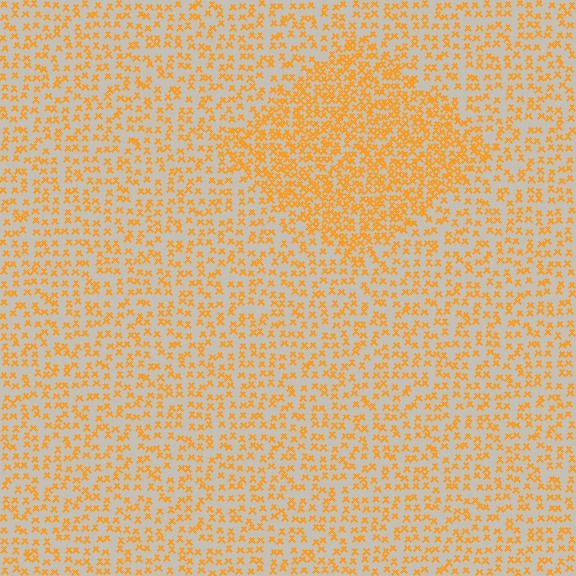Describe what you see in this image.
The image contains small orange elements arranged at two different densities. A diamond-shaped region is visible where the elements are more densely packed than the surrounding area.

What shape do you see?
I see a diamond.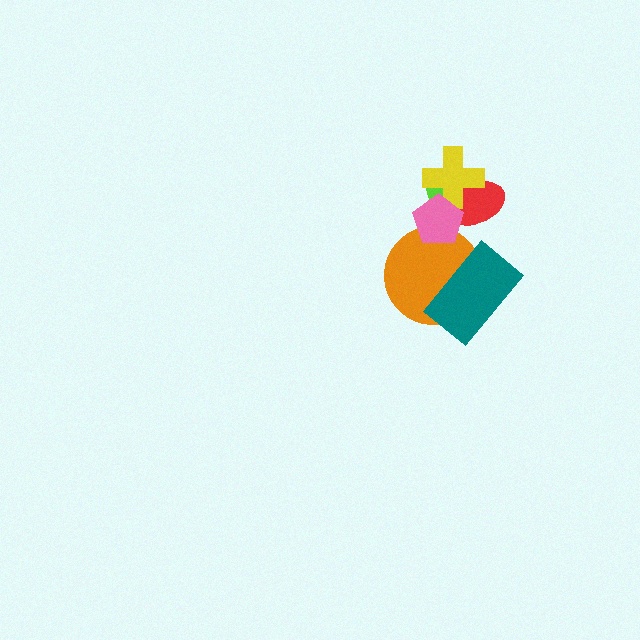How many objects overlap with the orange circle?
3 objects overlap with the orange circle.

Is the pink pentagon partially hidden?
No, no other shape covers it.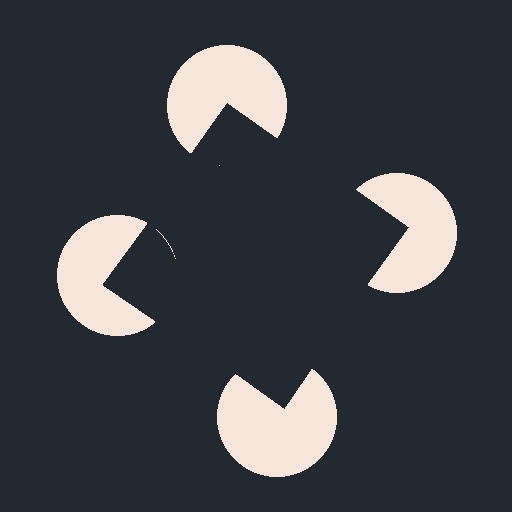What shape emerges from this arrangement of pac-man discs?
An illusory square — its edges are inferred from the aligned wedge cuts in the pac-man discs, not physically drawn.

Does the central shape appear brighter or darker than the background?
It typically appears slightly darker than the background, even though no actual brightness change is drawn.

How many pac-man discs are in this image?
There are 4 — one at each vertex of the illusory square.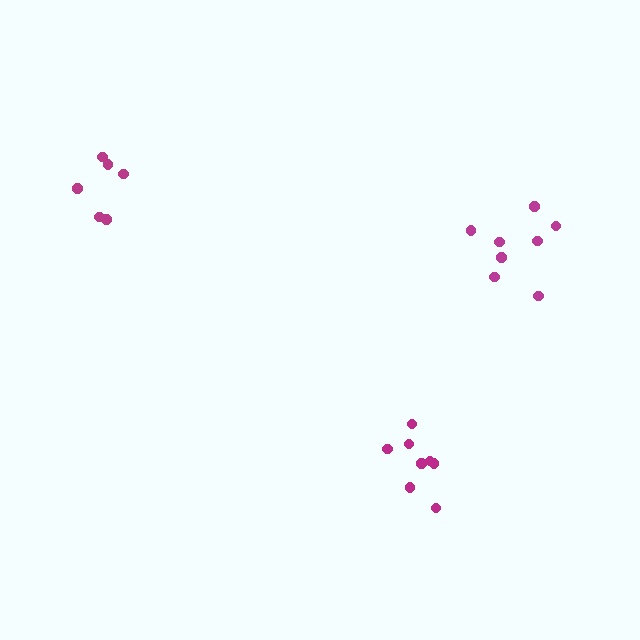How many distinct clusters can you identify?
There are 3 distinct clusters.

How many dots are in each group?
Group 1: 6 dots, Group 2: 8 dots, Group 3: 8 dots (22 total).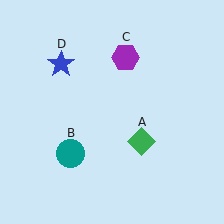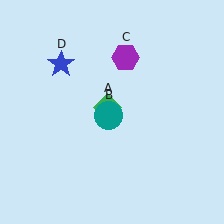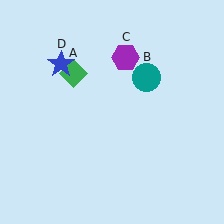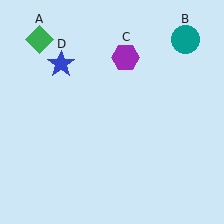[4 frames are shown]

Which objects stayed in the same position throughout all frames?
Purple hexagon (object C) and blue star (object D) remained stationary.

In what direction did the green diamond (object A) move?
The green diamond (object A) moved up and to the left.